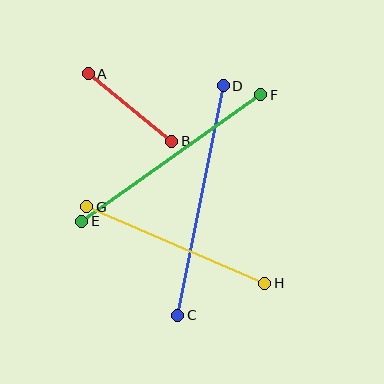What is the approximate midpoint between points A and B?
The midpoint is at approximately (130, 107) pixels.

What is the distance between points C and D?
The distance is approximately 234 pixels.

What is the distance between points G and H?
The distance is approximately 194 pixels.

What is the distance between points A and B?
The distance is approximately 108 pixels.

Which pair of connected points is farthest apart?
Points C and D are farthest apart.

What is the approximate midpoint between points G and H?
The midpoint is at approximately (176, 245) pixels.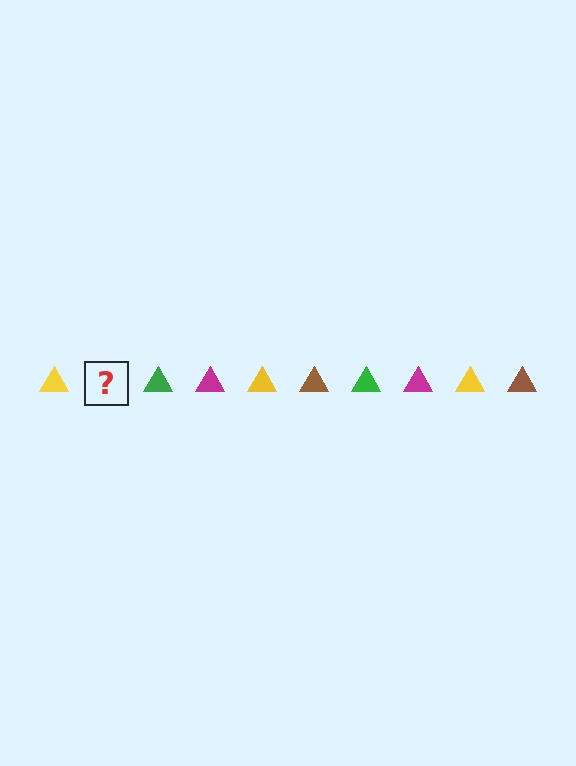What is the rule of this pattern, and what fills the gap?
The rule is that the pattern cycles through yellow, brown, green, magenta triangles. The gap should be filled with a brown triangle.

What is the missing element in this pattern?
The missing element is a brown triangle.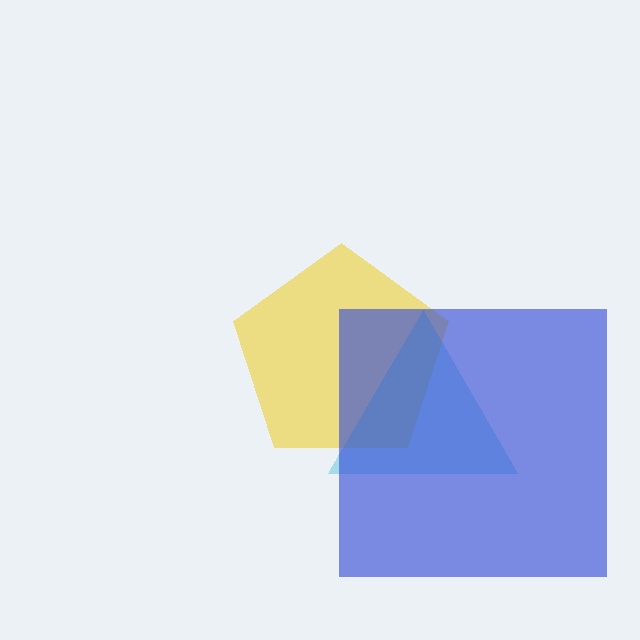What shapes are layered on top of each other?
The layered shapes are: a yellow pentagon, a cyan triangle, a blue square.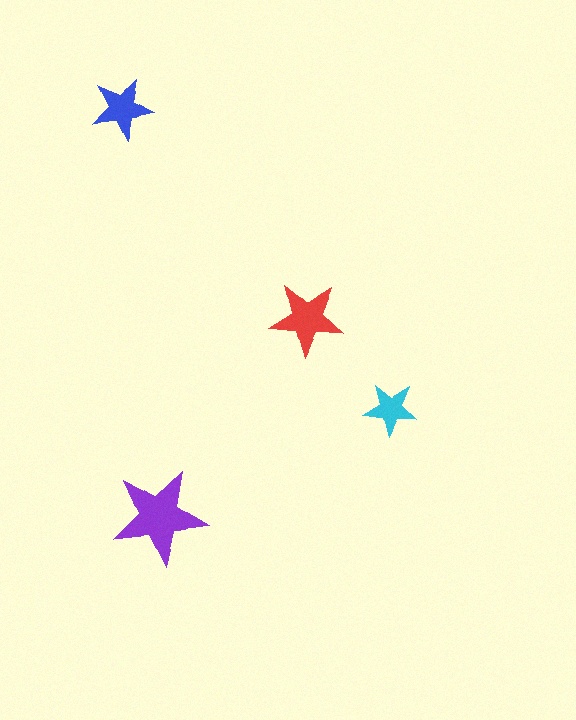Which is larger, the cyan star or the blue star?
The blue one.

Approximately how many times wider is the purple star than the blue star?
About 1.5 times wider.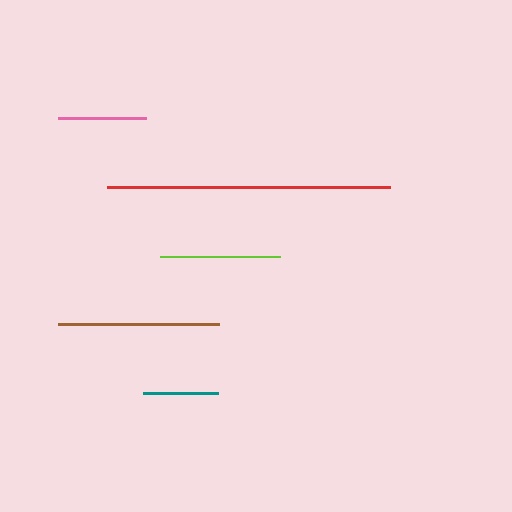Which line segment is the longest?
The red line is the longest at approximately 283 pixels.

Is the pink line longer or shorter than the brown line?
The brown line is longer than the pink line.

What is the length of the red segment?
The red segment is approximately 283 pixels long.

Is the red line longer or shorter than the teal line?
The red line is longer than the teal line.